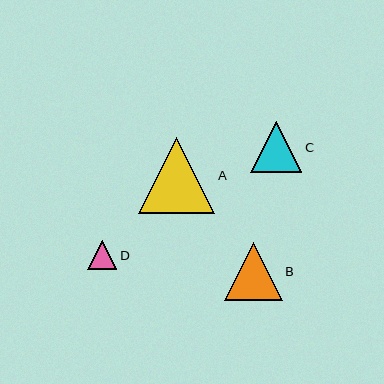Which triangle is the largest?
Triangle A is the largest with a size of approximately 77 pixels.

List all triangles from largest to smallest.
From largest to smallest: A, B, C, D.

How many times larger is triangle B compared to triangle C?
Triangle B is approximately 1.1 times the size of triangle C.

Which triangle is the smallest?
Triangle D is the smallest with a size of approximately 29 pixels.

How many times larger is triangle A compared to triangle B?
Triangle A is approximately 1.3 times the size of triangle B.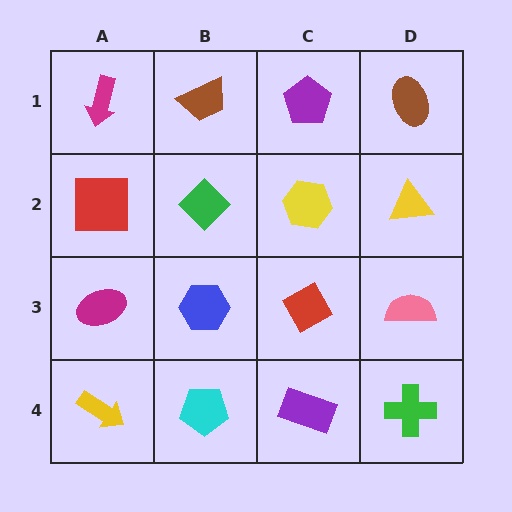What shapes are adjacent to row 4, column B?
A blue hexagon (row 3, column B), a yellow arrow (row 4, column A), a purple rectangle (row 4, column C).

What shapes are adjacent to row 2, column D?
A brown ellipse (row 1, column D), a pink semicircle (row 3, column D), a yellow hexagon (row 2, column C).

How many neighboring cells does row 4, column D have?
2.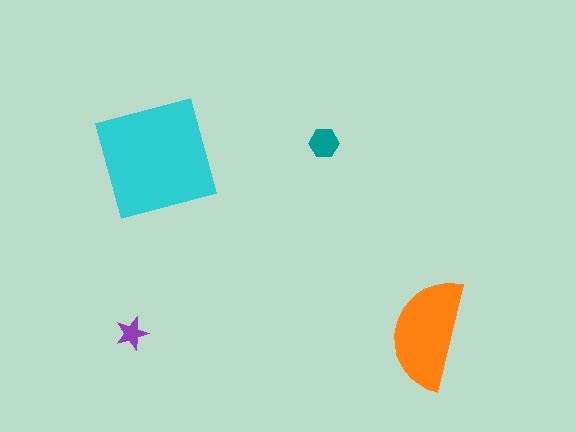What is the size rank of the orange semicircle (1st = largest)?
2nd.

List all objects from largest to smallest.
The cyan square, the orange semicircle, the teal hexagon, the purple star.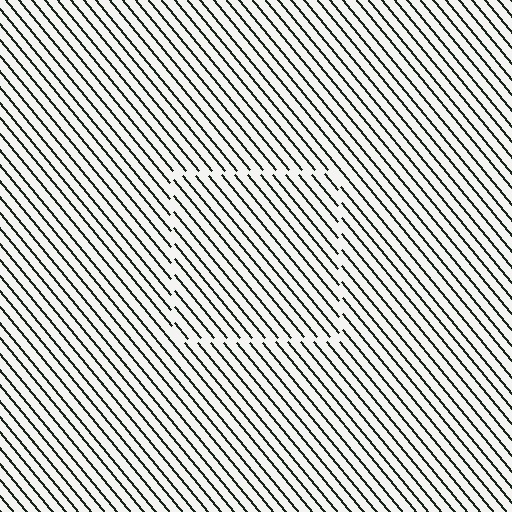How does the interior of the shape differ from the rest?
The interior of the shape contains the same grating, shifted by half a period — the contour is defined by the phase discontinuity where line-ends from the inner and outer gratings abut.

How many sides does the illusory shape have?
4 sides — the line-ends trace a square.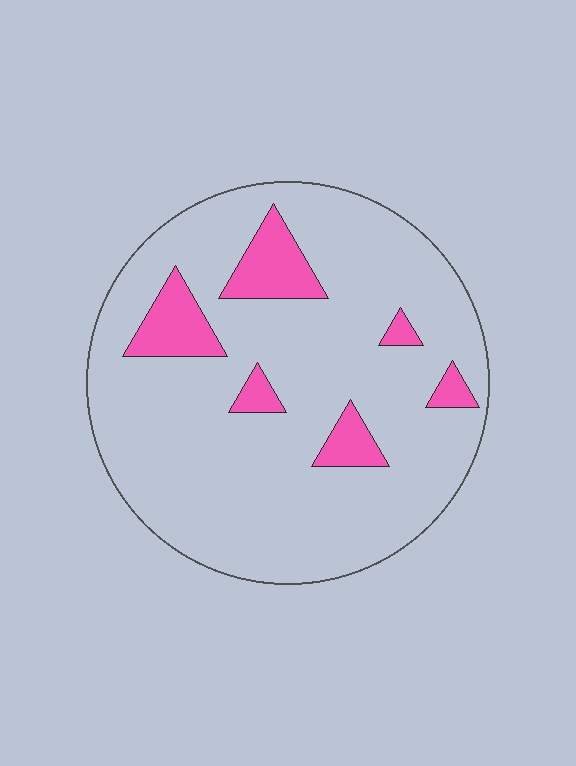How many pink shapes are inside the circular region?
6.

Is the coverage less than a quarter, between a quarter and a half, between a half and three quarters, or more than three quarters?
Less than a quarter.